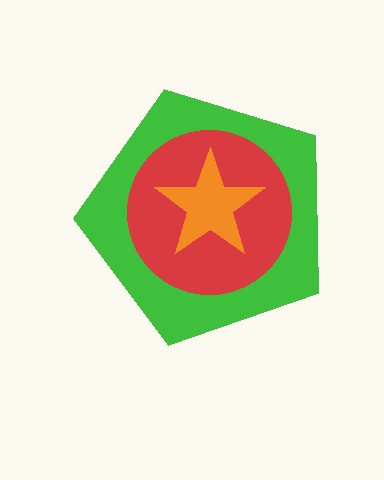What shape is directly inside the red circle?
The orange star.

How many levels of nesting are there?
3.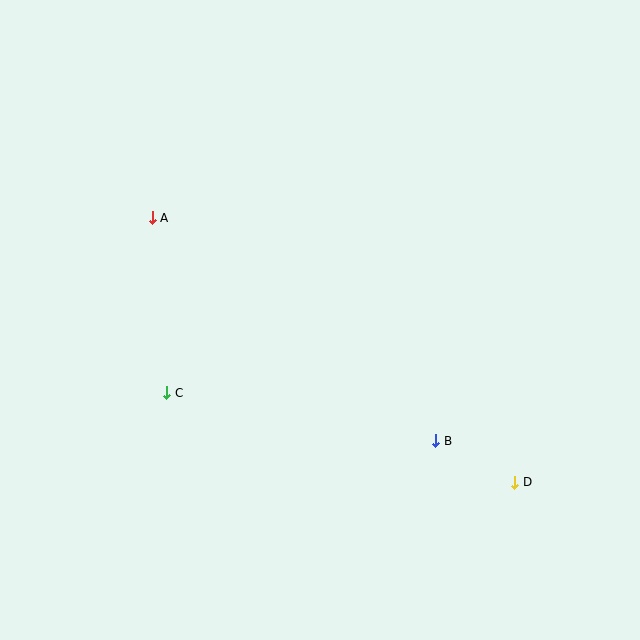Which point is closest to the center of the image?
Point B at (436, 441) is closest to the center.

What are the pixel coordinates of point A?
Point A is at (152, 218).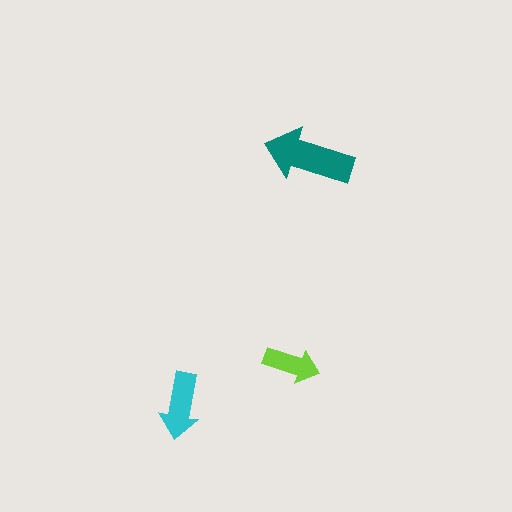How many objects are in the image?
There are 3 objects in the image.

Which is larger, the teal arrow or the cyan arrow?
The teal one.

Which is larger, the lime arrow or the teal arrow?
The teal one.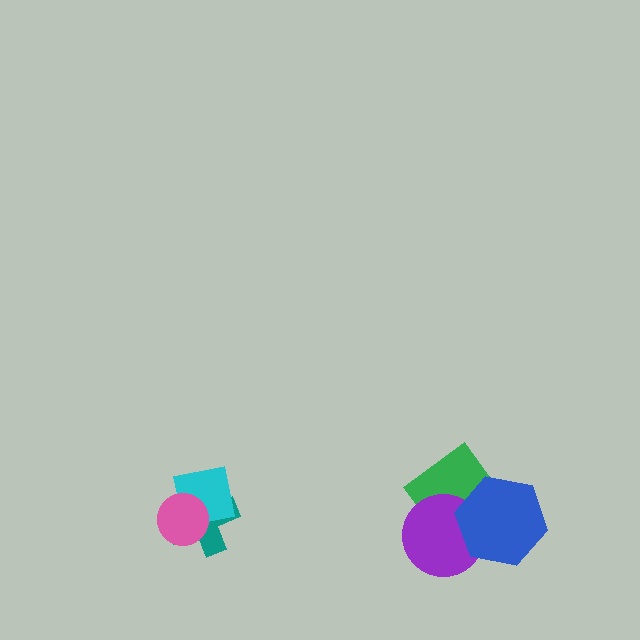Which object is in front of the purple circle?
The blue hexagon is in front of the purple circle.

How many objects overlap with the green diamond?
2 objects overlap with the green diamond.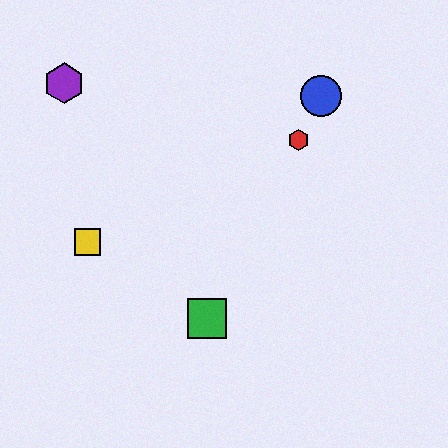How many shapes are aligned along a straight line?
3 shapes (the red hexagon, the blue circle, the green square) are aligned along a straight line.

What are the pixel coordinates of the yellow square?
The yellow square is at (88, 242).